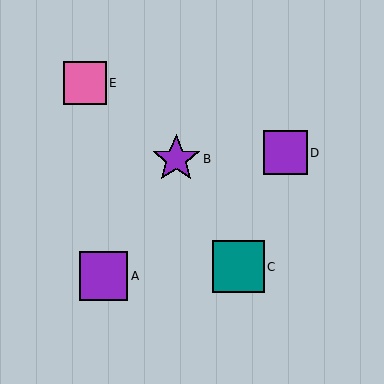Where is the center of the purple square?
The center of the purple square is at (285, 153).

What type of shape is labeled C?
Shape C is a teal square.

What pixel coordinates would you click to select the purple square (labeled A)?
Click at (103, 276) to select the purple square A.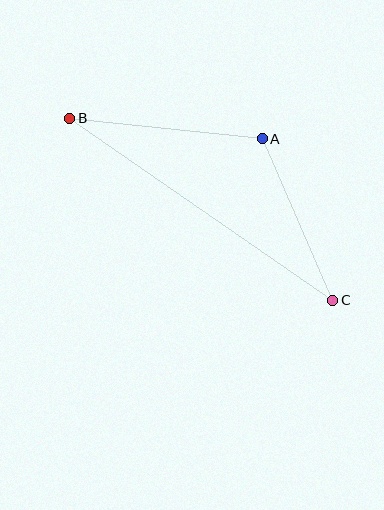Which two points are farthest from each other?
Points B and C are farthest from each other.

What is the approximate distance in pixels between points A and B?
The distance between A and B is approximately 193 pixels.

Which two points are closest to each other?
Points A and C are closest to each other.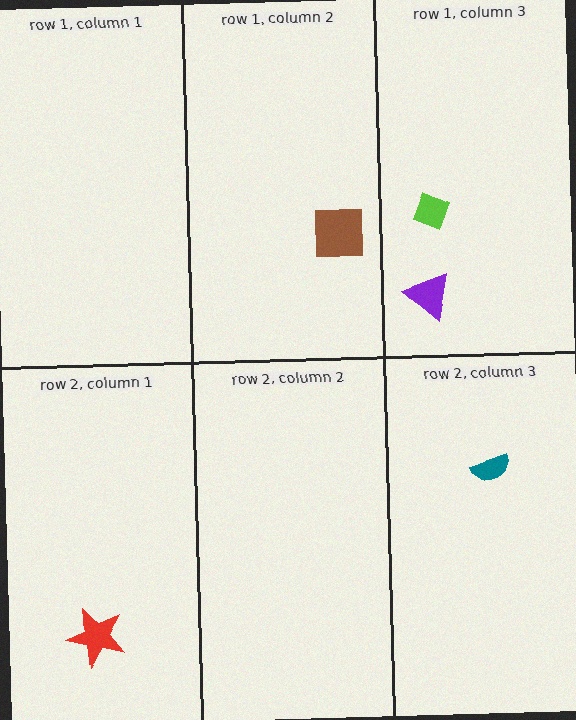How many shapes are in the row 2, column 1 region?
1.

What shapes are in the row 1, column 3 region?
The lime diamond, the purple triangle.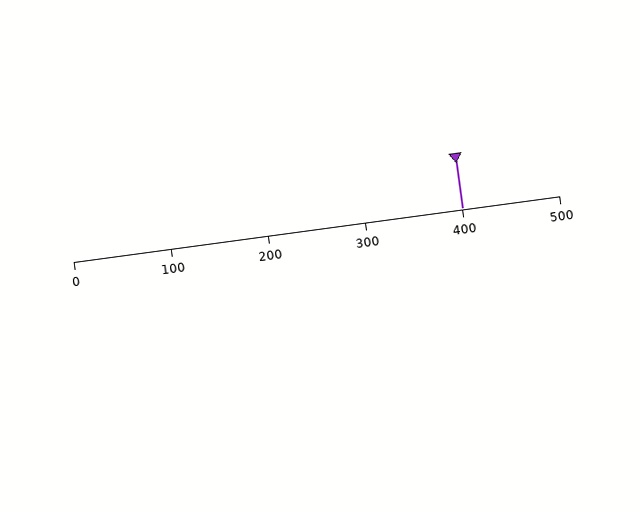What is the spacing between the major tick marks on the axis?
The major ticks are spaced 100 apart.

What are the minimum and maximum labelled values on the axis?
The axis runs from 0 to 500.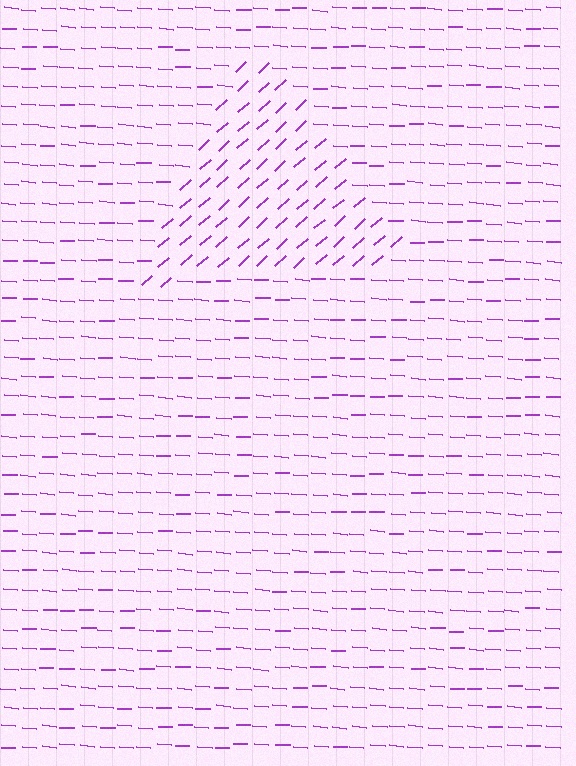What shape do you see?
I see a triangle.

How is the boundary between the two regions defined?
The boundary is defined purely by a change in line orientation (approximately 45 degrees difference). All lines are the same color and thickness.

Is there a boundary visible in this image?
Yes, there is a texture boundary formed by a change in line orientation.